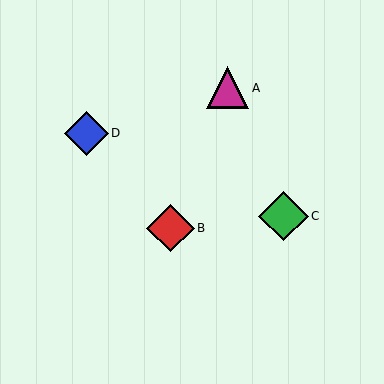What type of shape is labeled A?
Shape A is a magenta triangle.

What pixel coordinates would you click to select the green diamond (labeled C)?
Click at (284, 216) to select the green diamond C.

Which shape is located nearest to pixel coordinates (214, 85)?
The magenta triangle (labeled A) at (228, 88) is nearest to that location.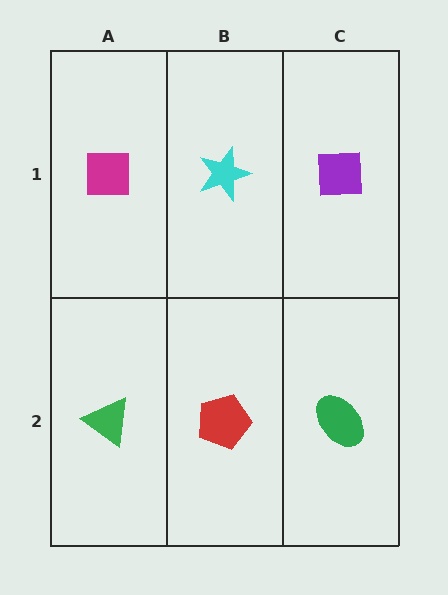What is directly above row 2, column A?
A magenta square.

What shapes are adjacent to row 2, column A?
A magenta square (row 1, column A), a red pentagon (row 2, column B).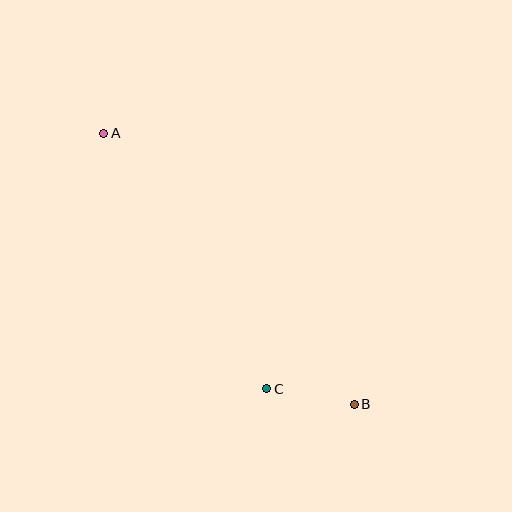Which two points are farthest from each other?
Points A and B are farthest from each other.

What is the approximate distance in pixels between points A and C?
The distance between A and C is approximately 303 pixels.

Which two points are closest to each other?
Points B and C are closest to each other.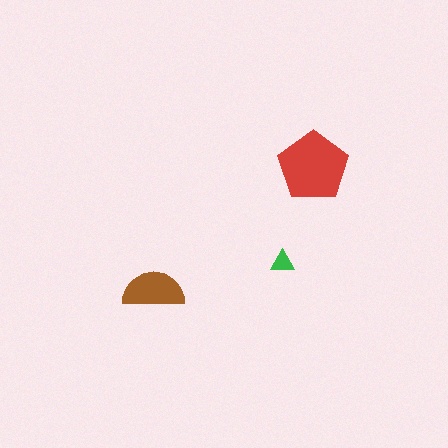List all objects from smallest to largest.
The green triangle, the brown semicircle, the red pentagon.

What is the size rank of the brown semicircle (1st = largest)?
2nd.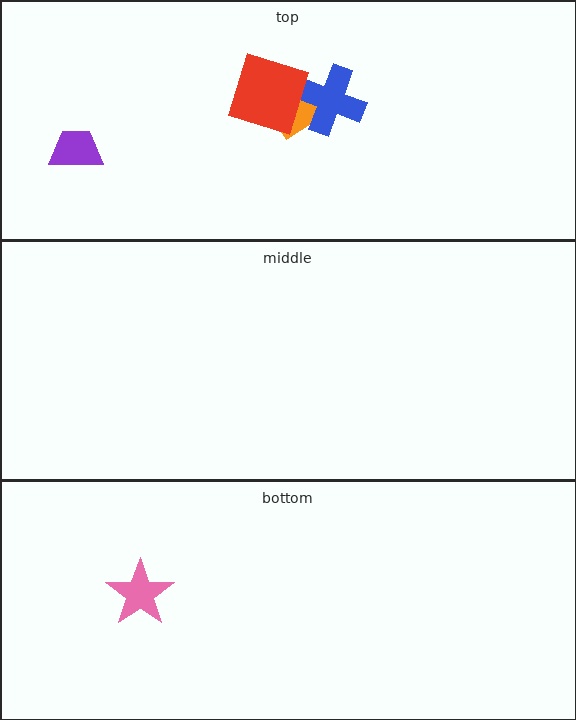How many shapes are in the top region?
4.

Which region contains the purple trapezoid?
The top region.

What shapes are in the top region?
The orange rectangle, the purple trapezoid, the blue cross, the red square.